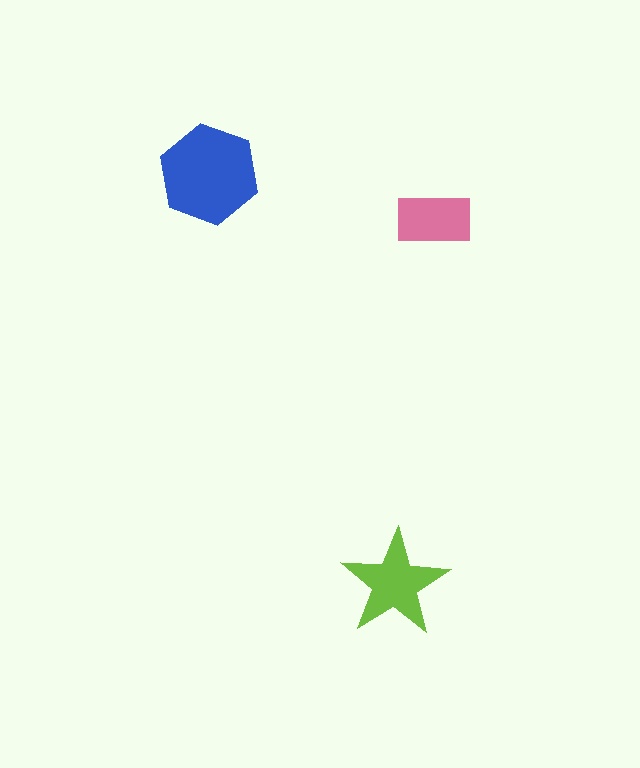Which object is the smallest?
The pink rectangle.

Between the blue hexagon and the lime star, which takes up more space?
The blue hexagon.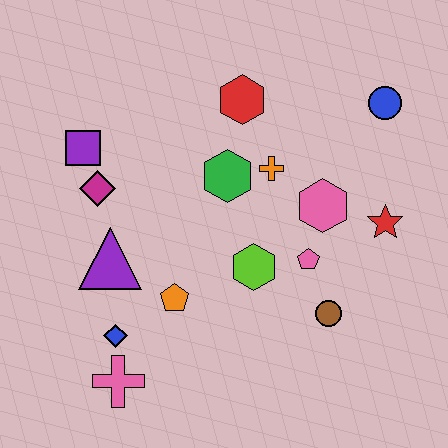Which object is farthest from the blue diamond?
The blue circle is farthest from the blue diamond.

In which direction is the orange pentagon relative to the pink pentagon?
The orange pentagon is to the left of the pink pentagon.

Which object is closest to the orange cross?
The green hexagon is closest to the orange cross.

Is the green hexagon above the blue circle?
No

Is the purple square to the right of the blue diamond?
No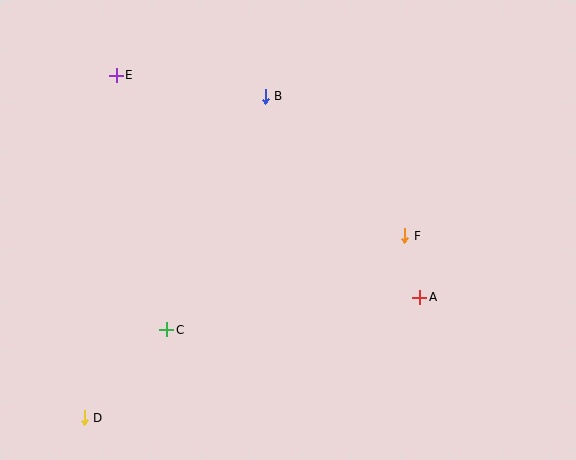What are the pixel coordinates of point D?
Point D is at (84, 418).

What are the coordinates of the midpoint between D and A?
The midpoint between D and A is at (252, 358).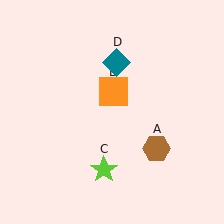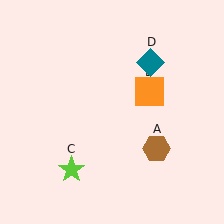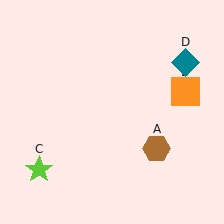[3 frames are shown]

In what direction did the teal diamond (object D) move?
The teal diamond (object D) moved right.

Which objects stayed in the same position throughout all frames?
Brown hexagon (object A) remained stationary.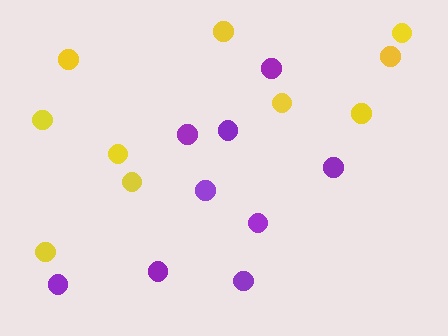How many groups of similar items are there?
There are 2 groups: one group of yellow circles (10) and one group of purple circles (9).